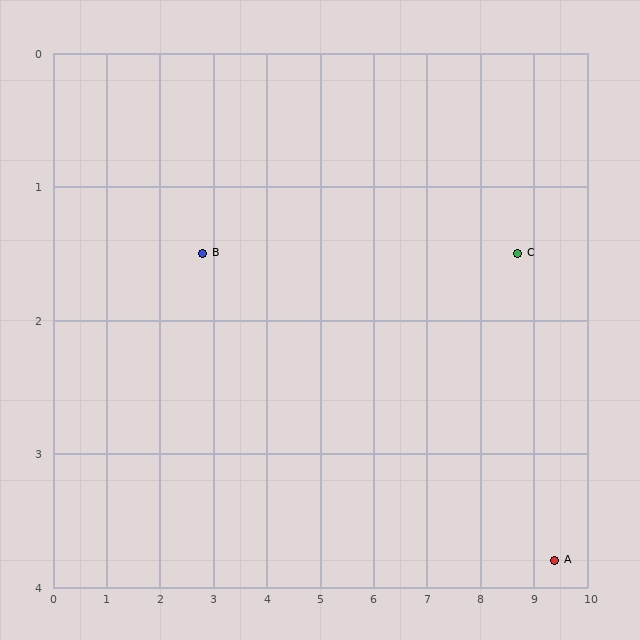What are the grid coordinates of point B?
Point B is at approximately (2.8, 1.5).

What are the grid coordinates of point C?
Point C is at approximately (8.7, 1.5).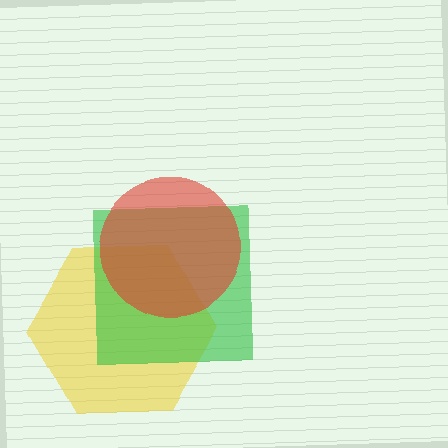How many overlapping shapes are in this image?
There are 3 overlapping shapes in the image.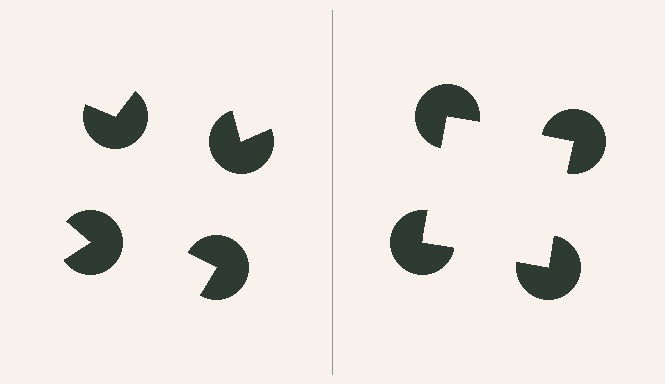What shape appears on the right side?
An illusory square.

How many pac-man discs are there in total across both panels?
8 — 4 on each side.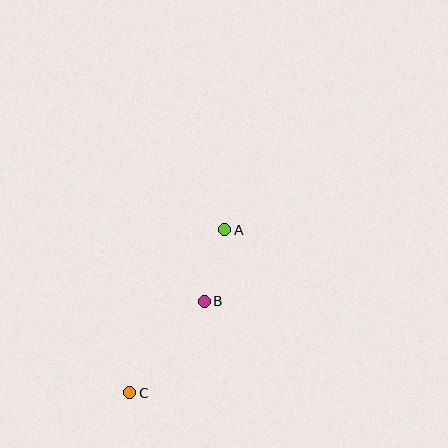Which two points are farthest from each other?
Points A and C are farthest from each other.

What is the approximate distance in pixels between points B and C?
The distance between B and C is approximately 118 pixels.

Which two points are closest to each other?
Points A and B are closest to each other.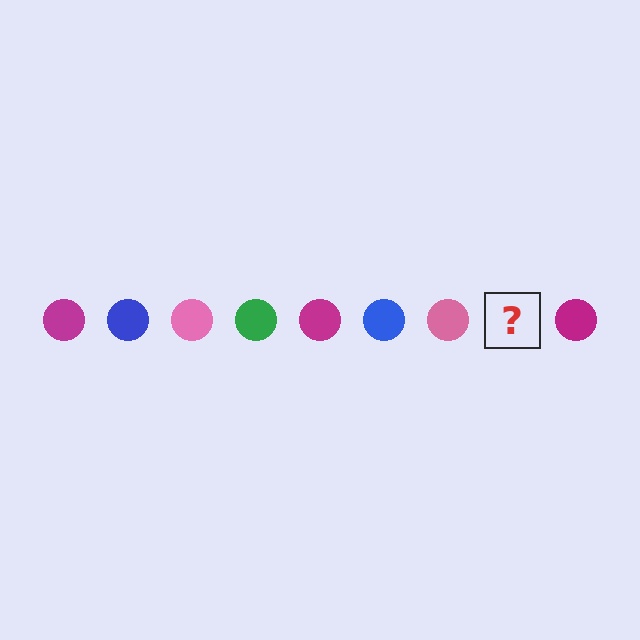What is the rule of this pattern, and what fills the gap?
The rule is that the pattern cycles through magenta, blue, pink, green circles. The gap should be filled with a green circle.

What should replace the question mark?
The question mark should be replaced with a green circle.